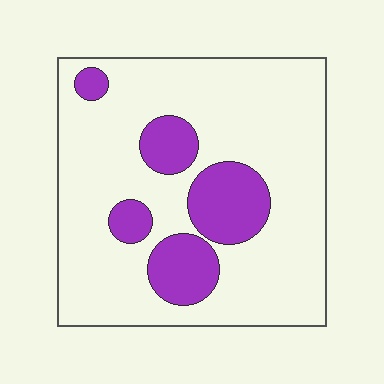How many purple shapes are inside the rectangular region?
5.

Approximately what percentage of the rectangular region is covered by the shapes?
Approximately 20%.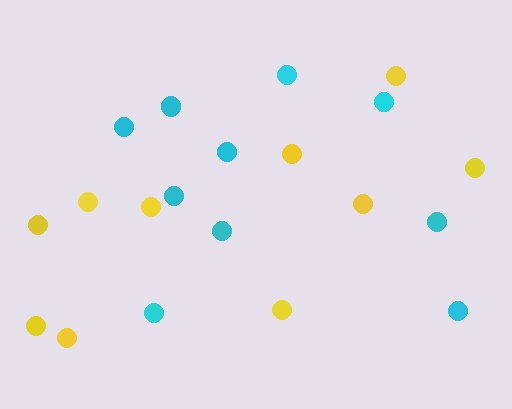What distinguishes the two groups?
There are 2 groups: one group of yellow circles (10) and one group of cyan circles (10).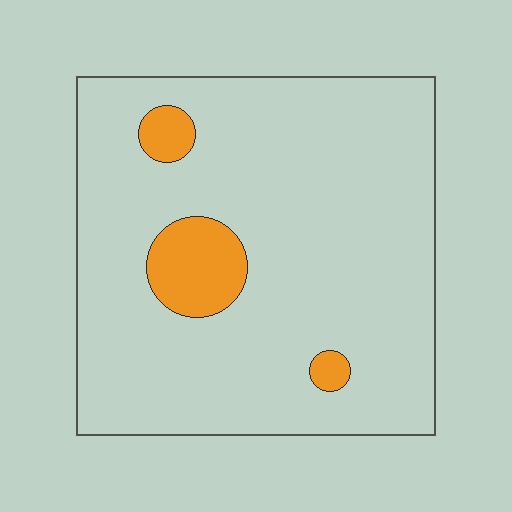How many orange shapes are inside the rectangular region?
3.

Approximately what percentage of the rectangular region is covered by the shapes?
Approximately 10%.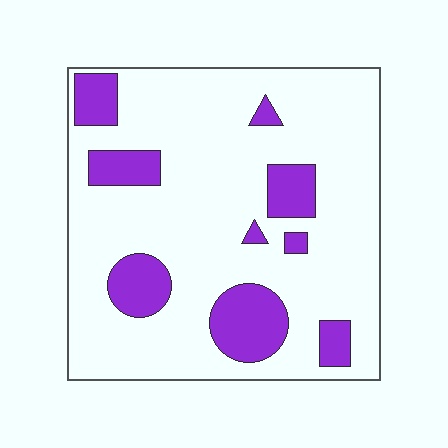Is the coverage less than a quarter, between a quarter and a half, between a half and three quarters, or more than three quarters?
Less than a quarter.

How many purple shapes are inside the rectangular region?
9.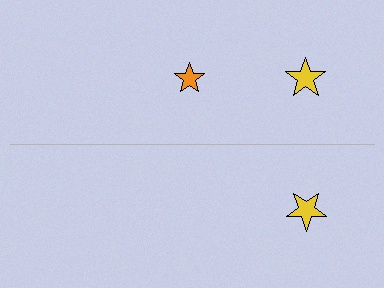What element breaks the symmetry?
A orange star is missing from the bottom side.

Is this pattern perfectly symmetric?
No, the pattern is not perfectly symmetric. A orange star is missing from the bottom side.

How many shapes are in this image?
There are 3 shapes in this image.